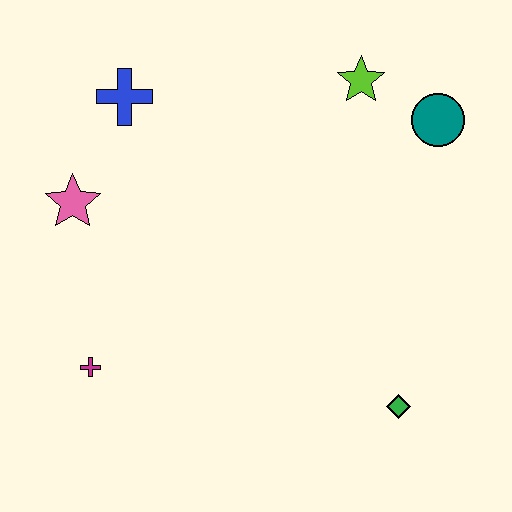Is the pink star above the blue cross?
No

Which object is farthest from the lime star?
The magenta cross is farthest from the lime star.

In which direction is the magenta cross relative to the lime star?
The magenta cross is below the lime star.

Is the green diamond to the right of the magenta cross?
Yes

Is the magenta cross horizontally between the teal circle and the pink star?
Yes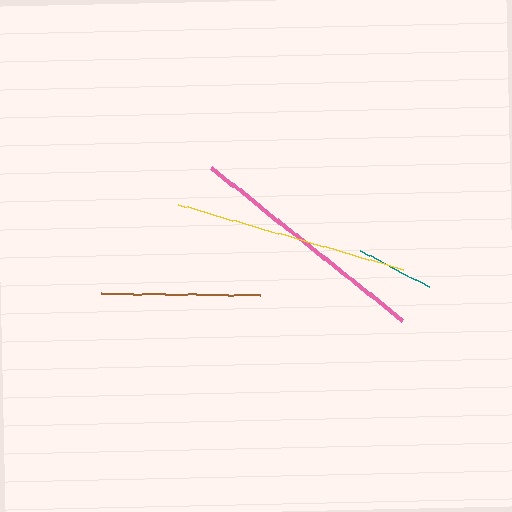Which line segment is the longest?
The pink line is the longest at approximately 245 pixels.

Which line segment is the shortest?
The teal line is the shortest at approximately 79 pixels.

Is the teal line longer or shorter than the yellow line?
The yellow line is longer than the teal line.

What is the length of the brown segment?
The brown segment is approximately 158 pixels long.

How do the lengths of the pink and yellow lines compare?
The pink and yellow lines are approximately the same length.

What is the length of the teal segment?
The teal segment is approximately 79 pixels long.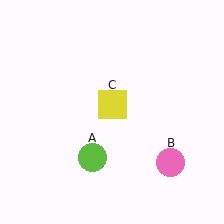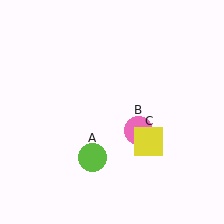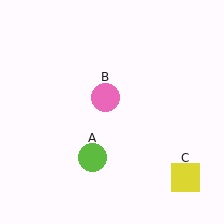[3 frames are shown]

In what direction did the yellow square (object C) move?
The yellow square (object C) moved down and to the right.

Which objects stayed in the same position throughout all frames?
Lime circle (object A) remained stationary.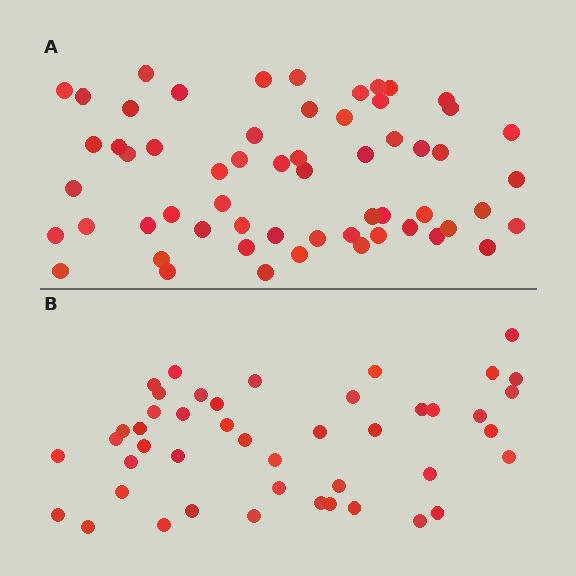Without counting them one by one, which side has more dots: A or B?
Region A (the top region) has more dots.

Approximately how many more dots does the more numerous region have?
Region A has approximately 15 more dots than region B.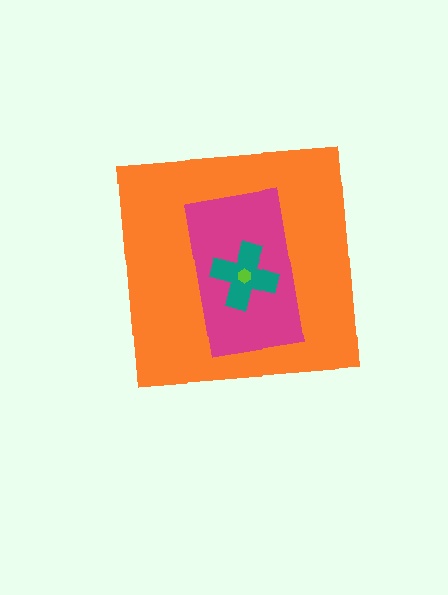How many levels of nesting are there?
4.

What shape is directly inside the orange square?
The magenta rectangle.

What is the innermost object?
The lime hexagon.